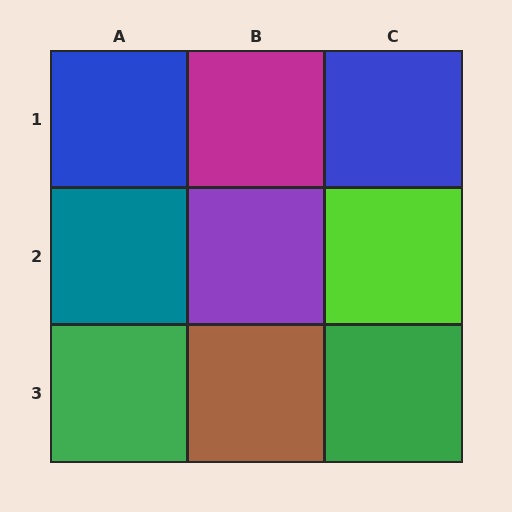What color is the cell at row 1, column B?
Magenta.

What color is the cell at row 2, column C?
Lime.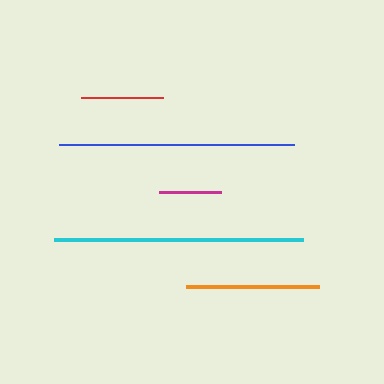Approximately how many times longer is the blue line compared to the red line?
The blue line is approximately 2.9 times the length of the red line.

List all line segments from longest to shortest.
From longest to shortest: cyan, blue, orange, red, magenta.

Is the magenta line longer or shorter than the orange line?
The orange line is longer than the magenta line.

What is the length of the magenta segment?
The magenta segment is approximately 61 pixels long.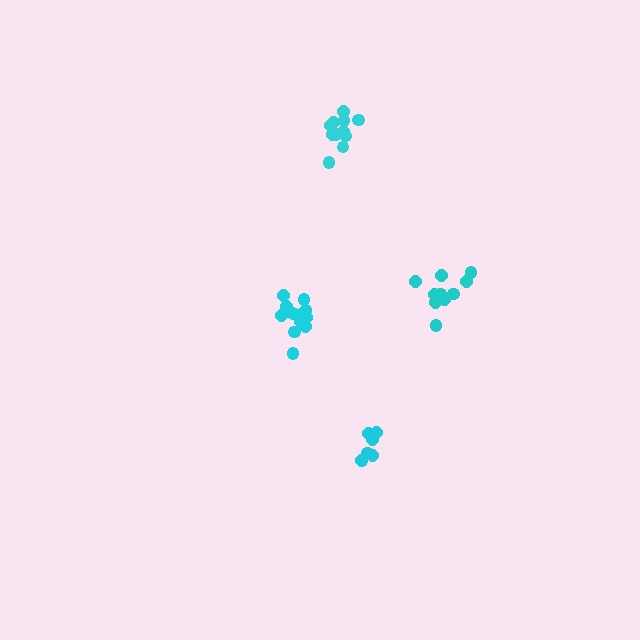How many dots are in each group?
Group 1: 12 dots, Group 2: 7 dots, Group 3: 11 dots, Group 4: 10 dots (40 total).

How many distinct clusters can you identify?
There are 4 distinct clusters.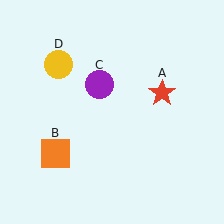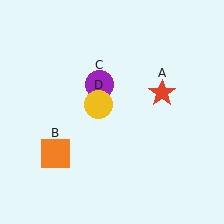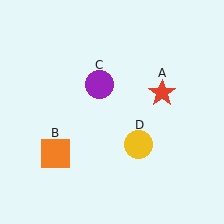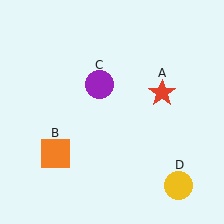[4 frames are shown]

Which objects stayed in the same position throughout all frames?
Red star (object A) and orange square (object B) and purple circle (object C) remained stationary.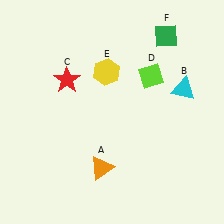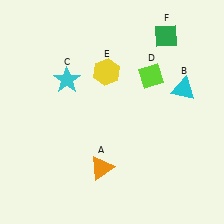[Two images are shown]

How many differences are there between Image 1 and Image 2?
There is 1 difference between the two images.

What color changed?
The star (C) changed from red in Image 1 to cyan in Image 2.